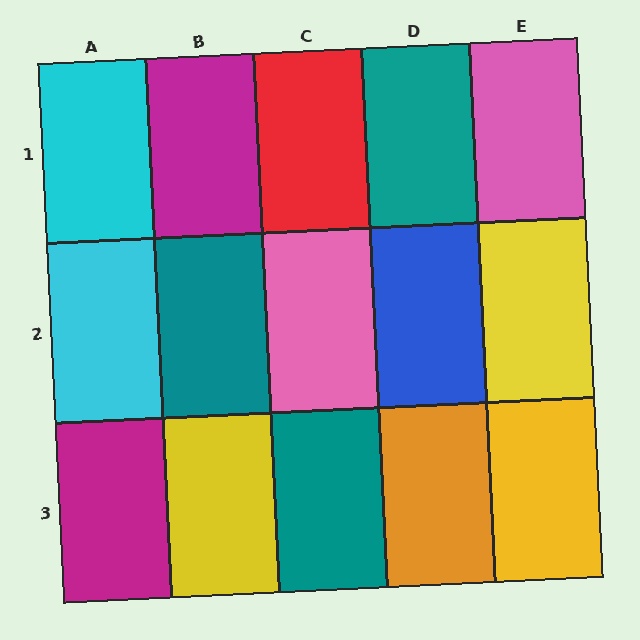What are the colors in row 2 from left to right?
Cyan, teal, pink, blue, yellow.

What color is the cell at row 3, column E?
Yellow.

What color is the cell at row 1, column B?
Magenta.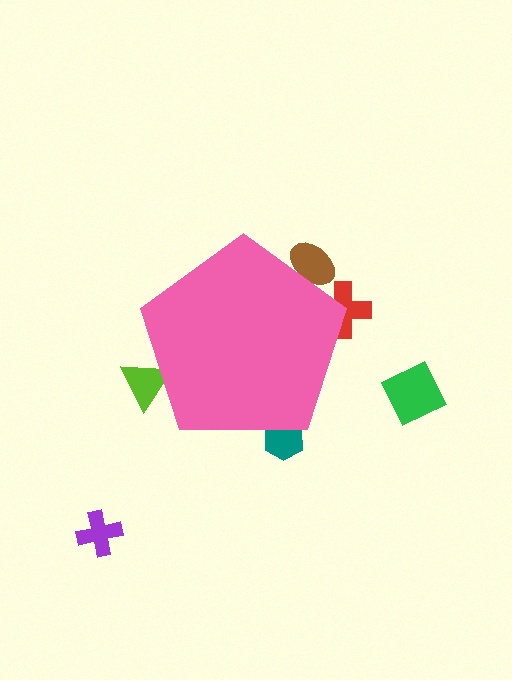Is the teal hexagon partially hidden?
Yes, the teal hexagon is partially hidden behind the pink pentagon.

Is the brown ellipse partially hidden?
Yes, the brown ellipse is partially hidden behind the pink pentagon.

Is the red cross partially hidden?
Yes, the red cross is partially hidden behind the pink pentagon.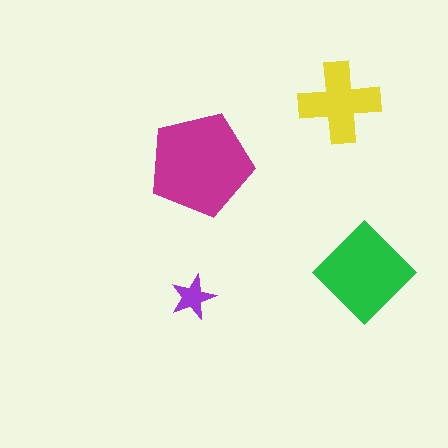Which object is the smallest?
The purple star.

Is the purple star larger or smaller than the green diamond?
Smaller.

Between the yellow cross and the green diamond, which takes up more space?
The green diamond.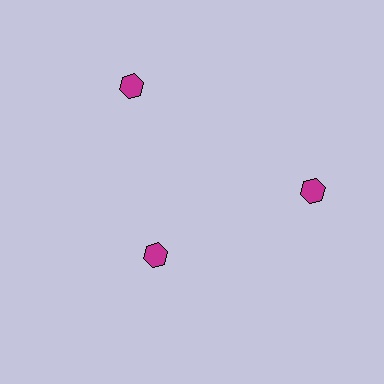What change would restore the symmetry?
The symmetry would be restored by moving it outward, back onto the ring so that all 3 hexagons sit at equal angles and equal distance from the center.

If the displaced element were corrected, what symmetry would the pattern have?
It would have 3-fold rotational symmetry — the pattern would map onto itself every 120 degrees.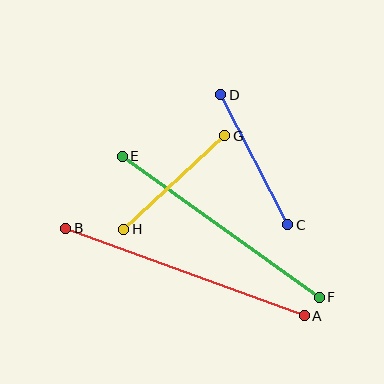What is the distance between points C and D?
The distance is approximately 146 pixels.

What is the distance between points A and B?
The distance is approximately 254 pixels.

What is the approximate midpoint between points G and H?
The midpoint is at approximately (174, 182) pixels.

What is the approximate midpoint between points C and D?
The midpoint is at approximately (254, 160) pixels.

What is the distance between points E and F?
The distance is approximately 242 pixels.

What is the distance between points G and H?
The distance is approximately 138 pixels.